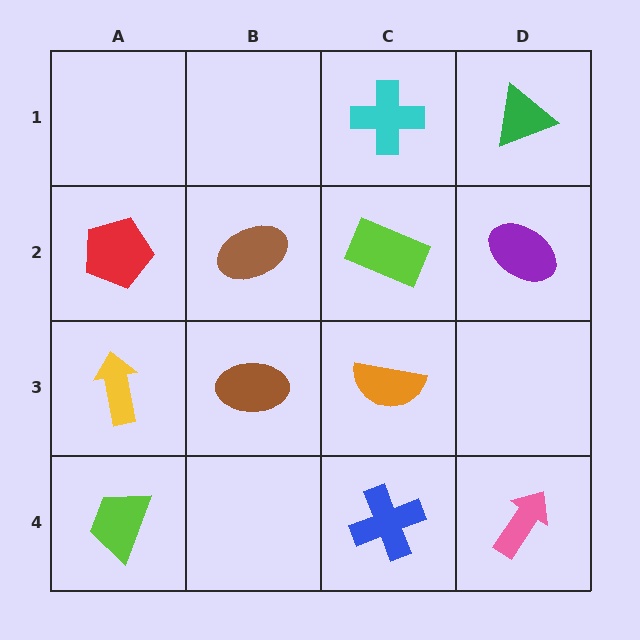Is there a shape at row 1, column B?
No, that cell is empty.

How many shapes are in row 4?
3 shapes.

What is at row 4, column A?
A lime trapezoid.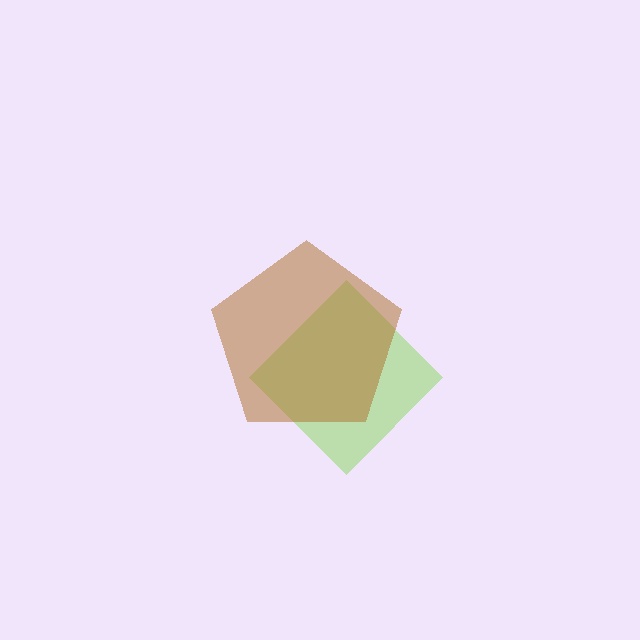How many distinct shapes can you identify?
There are 2 distinct shapes: a lime diamond, a brown pentagon.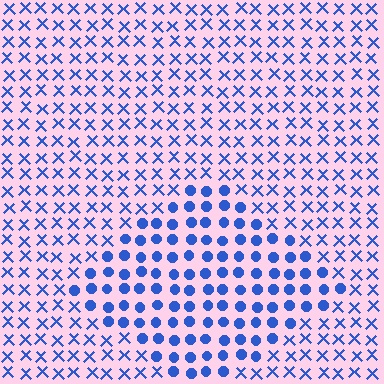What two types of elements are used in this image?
The image uses circles inside the diamond region and X marks outside it.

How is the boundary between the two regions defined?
The boundary is defined by a change in element shape: circles inside vs. X marks outside. All elements share the same color and spacing.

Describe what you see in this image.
The image is filled with small blue elements arranged in a uniform grid. A diamond-shaped region contains circles, while the surrounding area contains X marks. The boundary is defined purely by the change in element shape.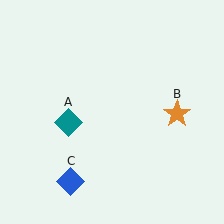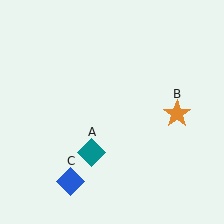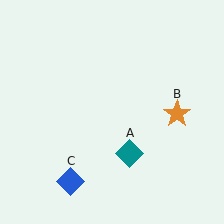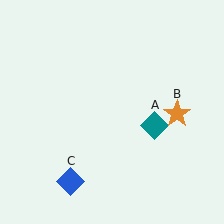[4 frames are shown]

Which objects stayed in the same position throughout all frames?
Orange star (object B) and blue diamond (object C) remained stationary.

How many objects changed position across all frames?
1 object changed position: teal diamond (object A).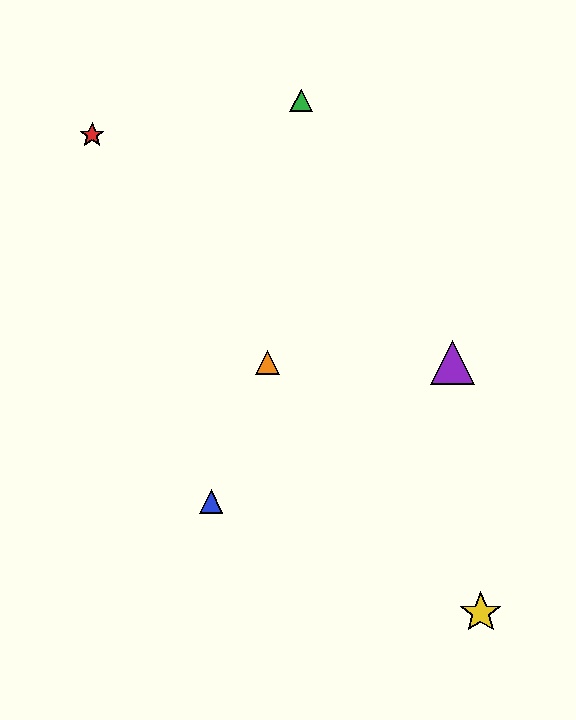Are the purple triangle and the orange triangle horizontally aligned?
Yes, both are at y≈363.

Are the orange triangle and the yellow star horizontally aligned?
No, the orange triangle is at y≈363 and the yellow star is at y≈613.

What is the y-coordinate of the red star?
The red star is at y≈135.